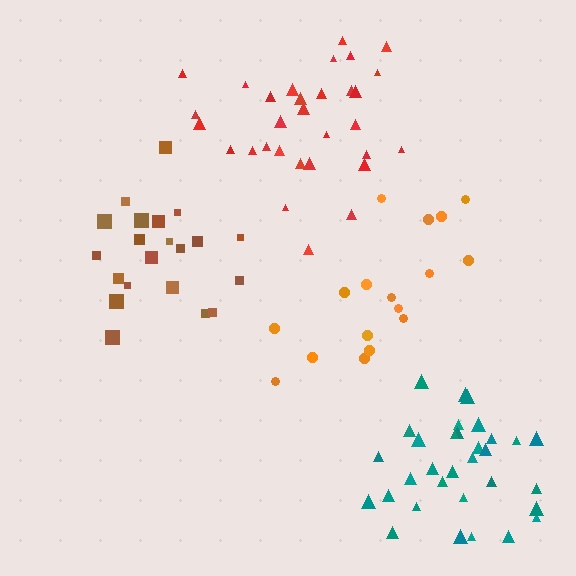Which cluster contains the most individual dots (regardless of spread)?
Red (32).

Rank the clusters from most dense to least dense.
brown, teal, red, orange.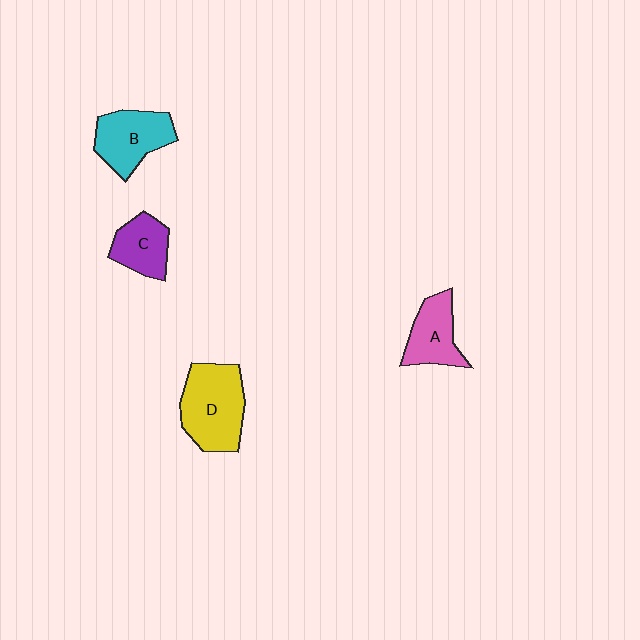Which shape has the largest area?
Shape D (yellow).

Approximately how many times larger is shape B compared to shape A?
Approximately 1.2 times.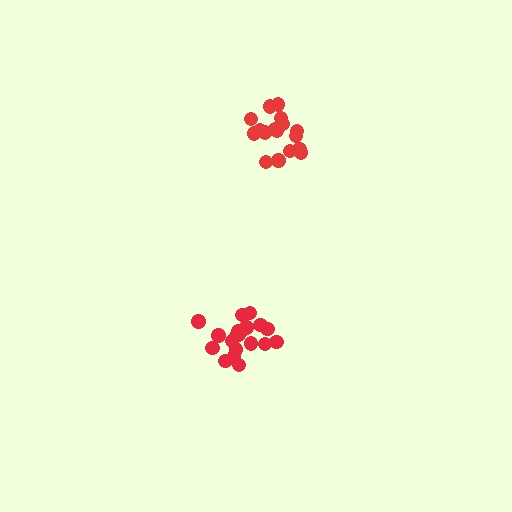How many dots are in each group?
Group 1: 20 dots, Group 2: 17 dots (37 total).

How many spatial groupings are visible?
There are 2 spatial groupings.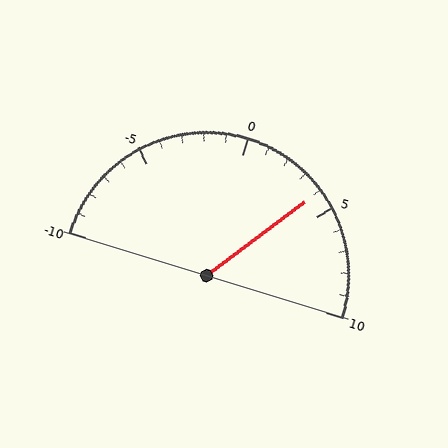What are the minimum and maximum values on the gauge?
The gauge ranges from -10 to 10.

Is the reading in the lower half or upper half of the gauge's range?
The reading is in the upper half of the range (-10 to 10).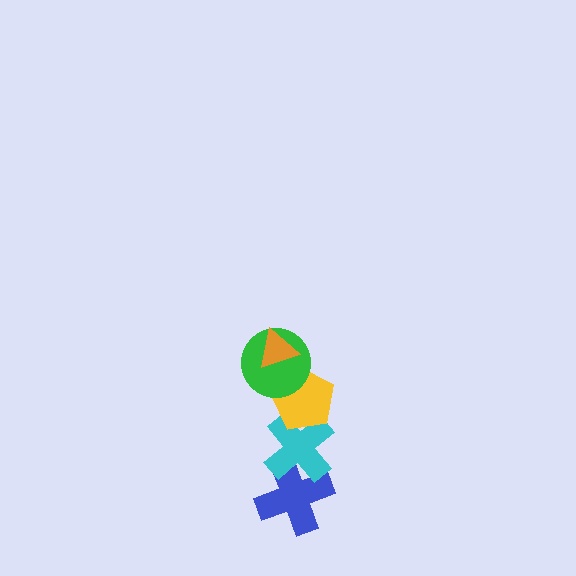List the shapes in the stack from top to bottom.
From top to bottom: the orange triangle, the green circle, the yellow pentagon, the cyan cross, the blue cross.